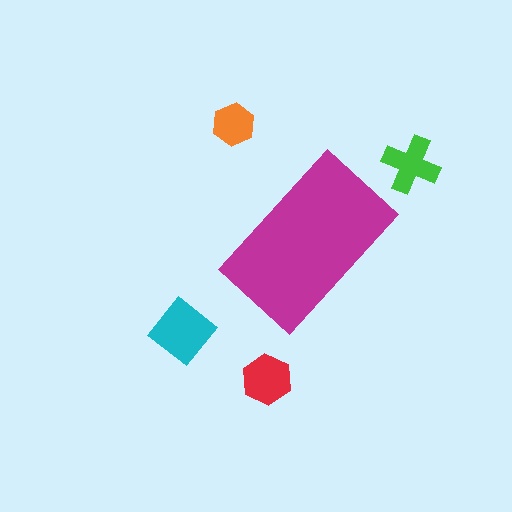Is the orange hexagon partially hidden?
No, the orange hexagon is fully visible.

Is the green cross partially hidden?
No, the green cross is fully visible.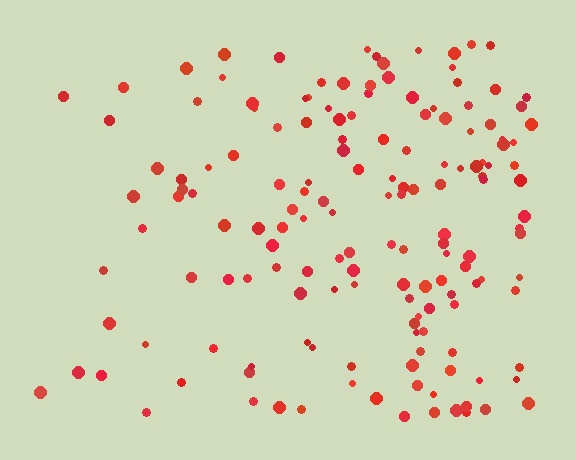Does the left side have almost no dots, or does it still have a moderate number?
Still a moderate number, just noticeably fewer than the right.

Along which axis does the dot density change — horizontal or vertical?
Horizontal.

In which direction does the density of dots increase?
From left to right, with the right side densest.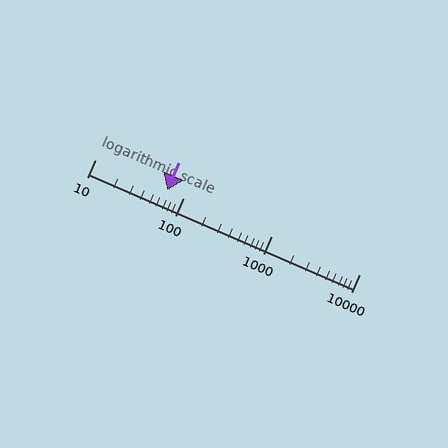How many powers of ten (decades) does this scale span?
The scale spans 3 decades, from 10 to 10000.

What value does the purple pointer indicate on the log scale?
The pointer indicates approximately 65.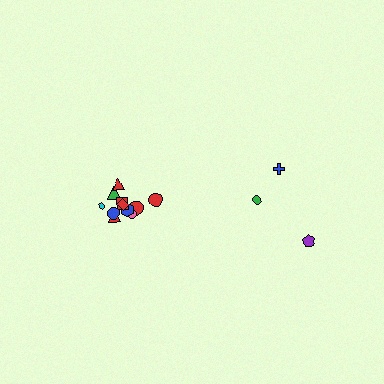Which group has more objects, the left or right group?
The left group.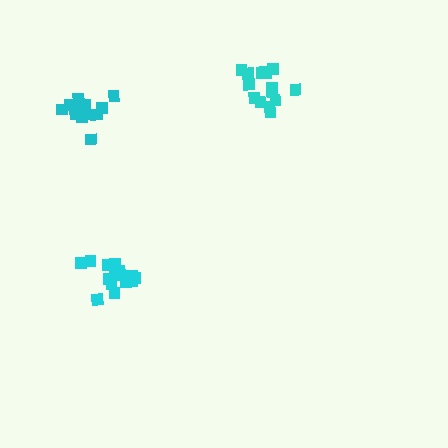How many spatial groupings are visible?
There are 3 spatial groupings.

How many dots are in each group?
Group 1: 15 dots, Group 2: 15 dots, Group 3: 15 dots (45 total).